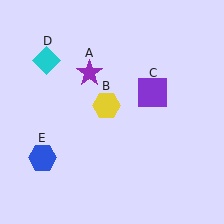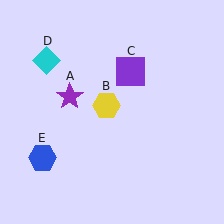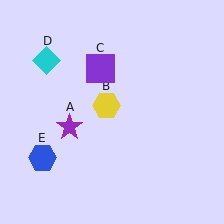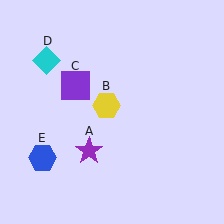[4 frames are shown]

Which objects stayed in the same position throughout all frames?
Yellow hexagon (object B) and cyan diamond (object D) and blue hexagon (object E) remained stationary.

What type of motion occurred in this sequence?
The purple star (object A), purple square (object C) rotated counterclockwise around the center of the scene.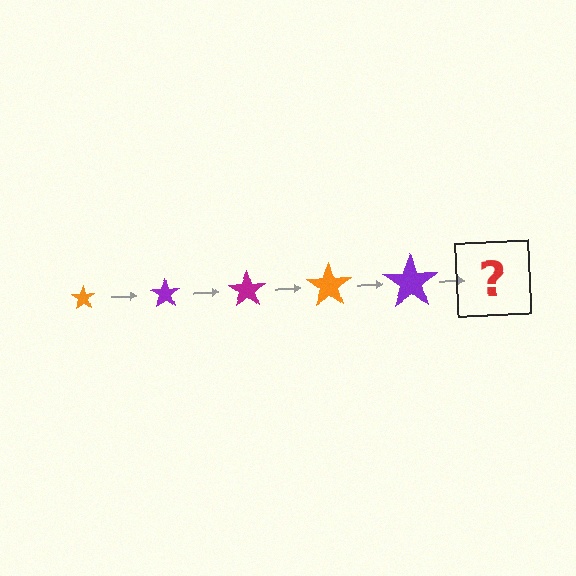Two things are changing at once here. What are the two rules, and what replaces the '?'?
The two rules are that the star grows larger each step and the color cycles through orange, purple, and magenta. The '?' should be a magenta star, larger than the previous one.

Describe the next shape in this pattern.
It should be a magenta star, larger than the previous one.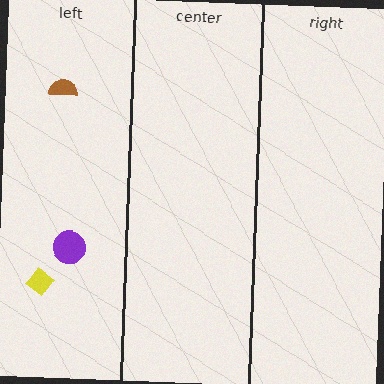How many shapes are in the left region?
3.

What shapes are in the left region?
The yellow diamond, the purple circle, the brown semicircle.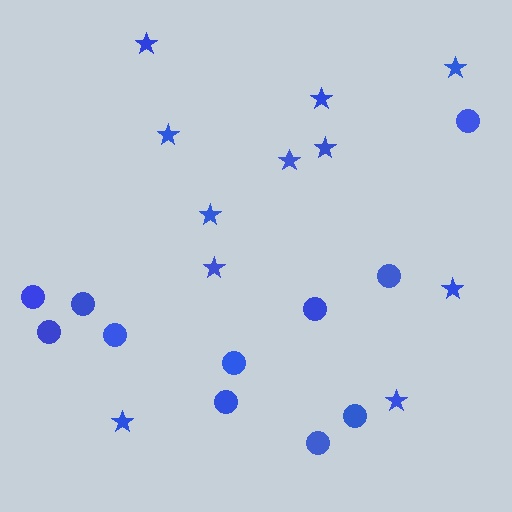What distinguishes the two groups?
There are 2 groups: one group of stars (11) and one group of circles (11).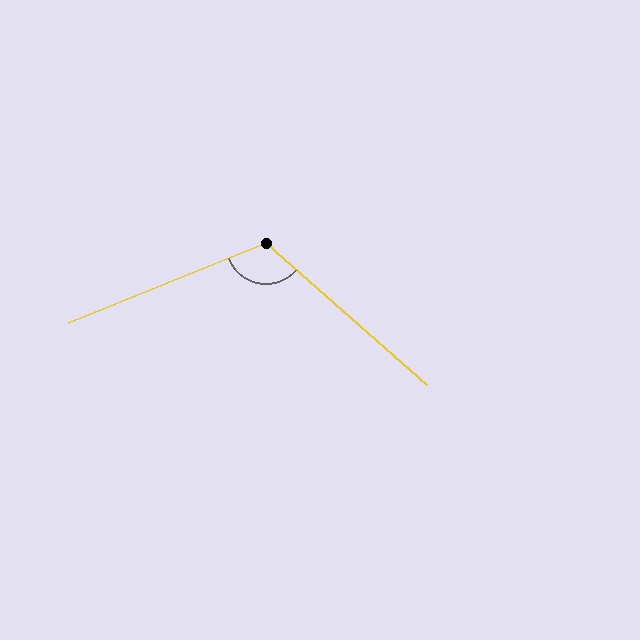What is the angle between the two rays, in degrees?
Approximately 117 degrees.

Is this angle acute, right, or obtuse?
It is obtuse.